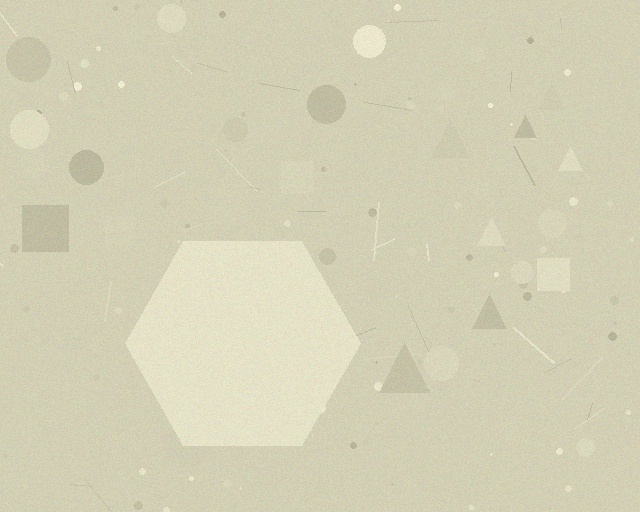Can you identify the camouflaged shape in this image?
The camouflaged shape is a hexagon.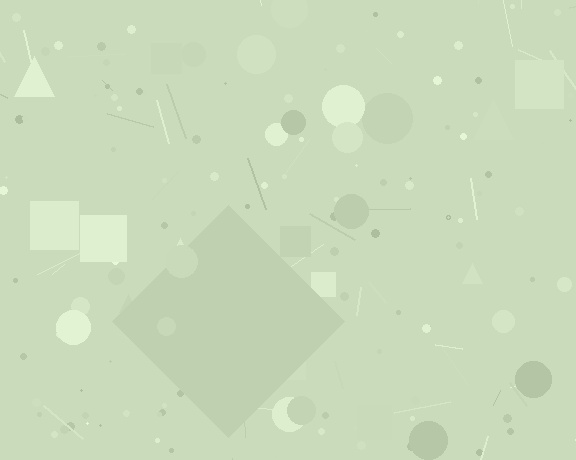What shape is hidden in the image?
A diamond is hidden in the image.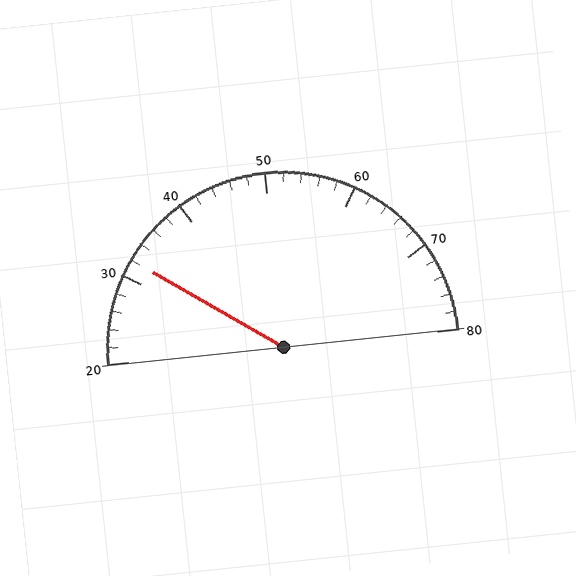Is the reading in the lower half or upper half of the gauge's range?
The reading is in the lower half of the range (20 to 80).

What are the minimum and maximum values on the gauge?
The gauge ranges from 20 to 80.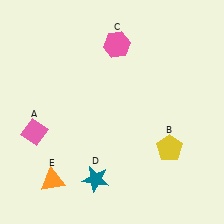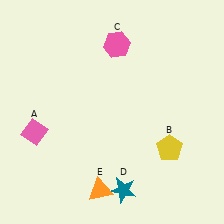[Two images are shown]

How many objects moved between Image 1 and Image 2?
2 objects moved between the two images.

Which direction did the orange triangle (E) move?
The orange triangle (E) moved right.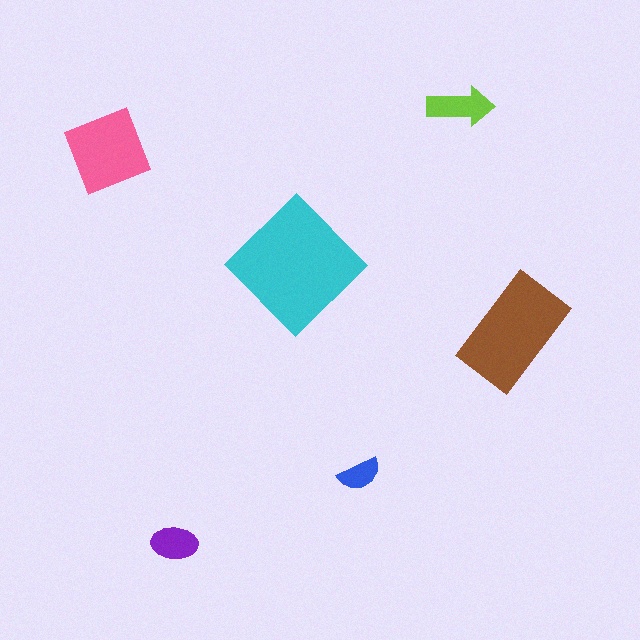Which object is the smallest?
The blue semicircle.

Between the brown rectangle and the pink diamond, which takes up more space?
The brown rectangle.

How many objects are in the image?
There are 6 objects in the image.